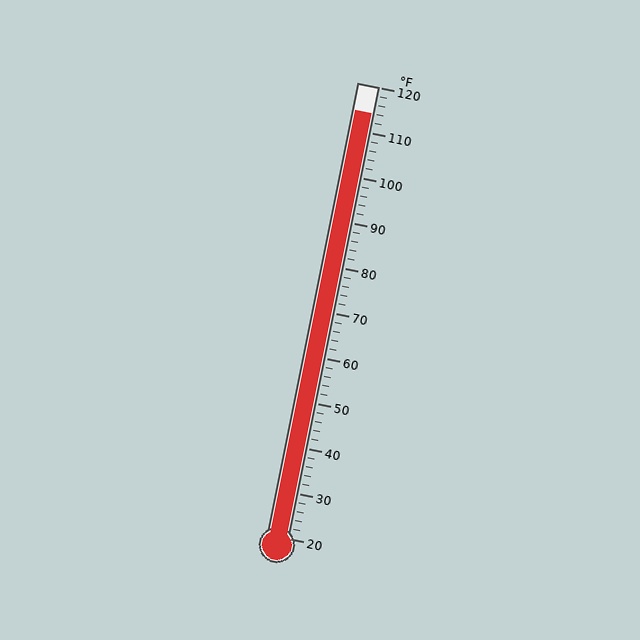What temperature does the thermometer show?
The thermometer shows approximately 114°F.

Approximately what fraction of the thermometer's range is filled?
The thermometer is filled to approximately 95% of its range.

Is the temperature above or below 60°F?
The temperature is above 60°F.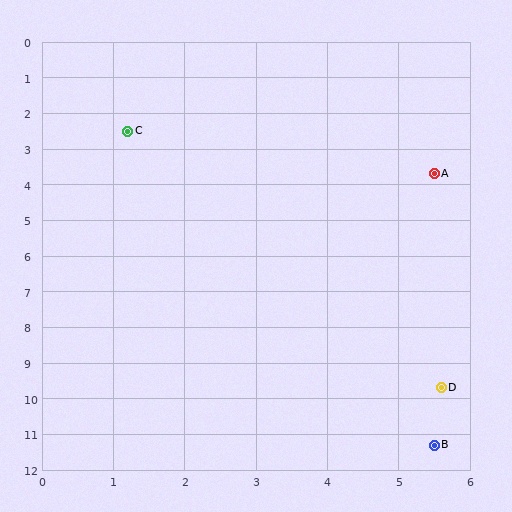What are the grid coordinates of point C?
Point C is at approximately (1.2, 2.5).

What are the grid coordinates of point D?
Point D is at approximately (5.6, 9.7).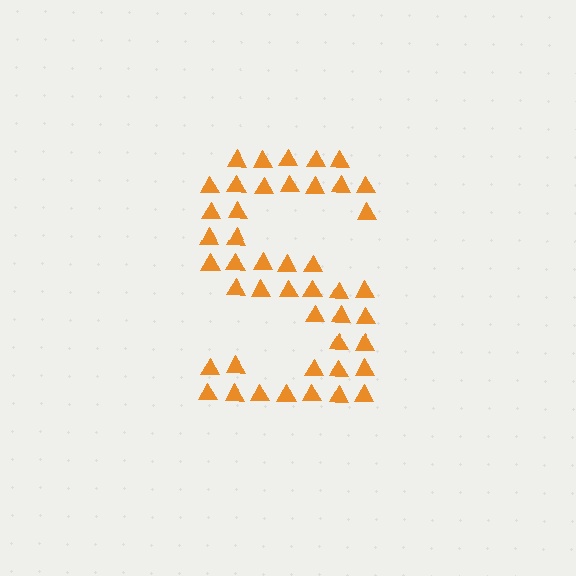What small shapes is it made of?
It is made of small triangles.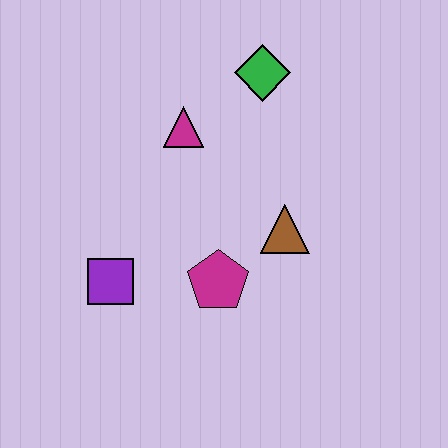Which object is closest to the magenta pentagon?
The brown triangle is closest to the magenta pentagon.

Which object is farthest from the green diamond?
The purple square is farthest from the green diamond.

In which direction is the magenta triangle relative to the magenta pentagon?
The magenta triangle is above the magenta pentagon.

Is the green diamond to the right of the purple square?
Yes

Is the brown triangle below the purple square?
No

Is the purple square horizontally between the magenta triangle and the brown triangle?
No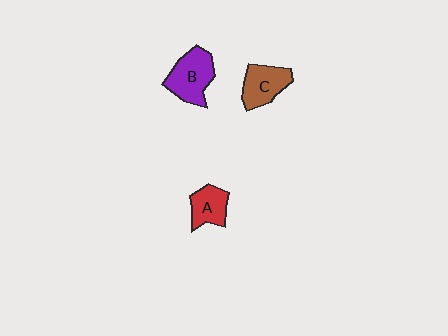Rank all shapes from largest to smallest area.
From largest to smallest: B (purple), C (brown), A (red).